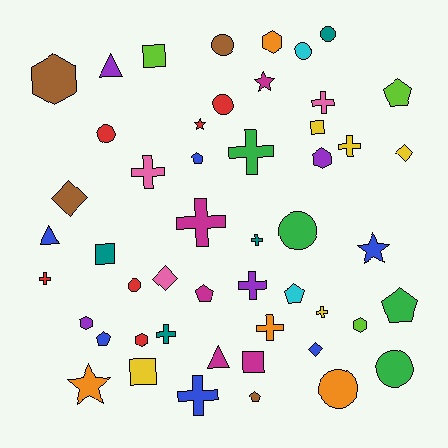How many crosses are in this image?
There are 12 crosses.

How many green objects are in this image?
There are 4 green objects.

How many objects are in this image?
There are 50 objects.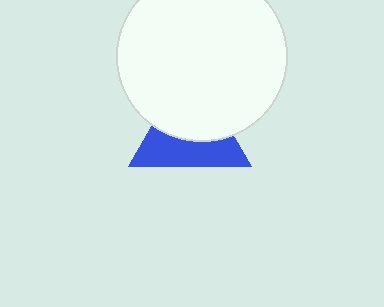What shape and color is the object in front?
The object in front is a white circle.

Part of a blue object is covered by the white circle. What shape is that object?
It is a triangle.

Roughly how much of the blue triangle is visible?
About half of it is visible (roughly 48%).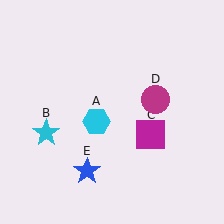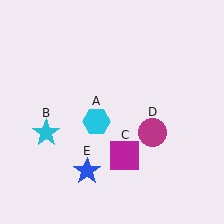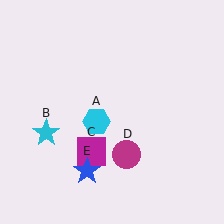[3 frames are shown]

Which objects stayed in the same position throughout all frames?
Cyan hexagon (object A) and cyan star (object B) and blue star (object E) remained stationary.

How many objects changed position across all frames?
2 objects changed position: magenta square (object C), magenta circle (object D).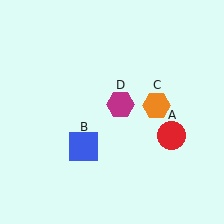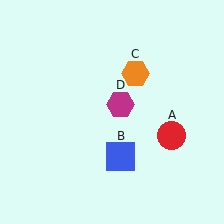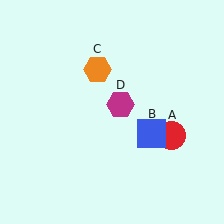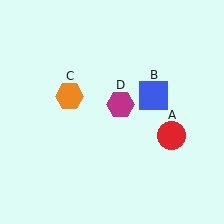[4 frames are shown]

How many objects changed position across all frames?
2 objects changed position: blue square (object B), orange hexagon (object C).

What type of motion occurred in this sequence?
The blue square (object B), orange hexagon (object C) rotated counterclockwise around the center of the scene.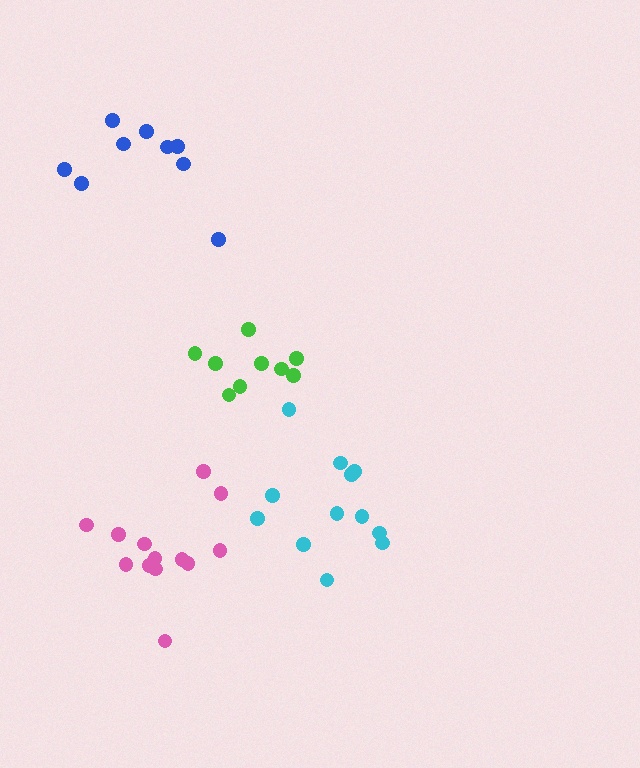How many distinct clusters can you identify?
There are 4 distinct clusters.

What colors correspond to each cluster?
The clusters are colored: blue, pink, cyan, green.